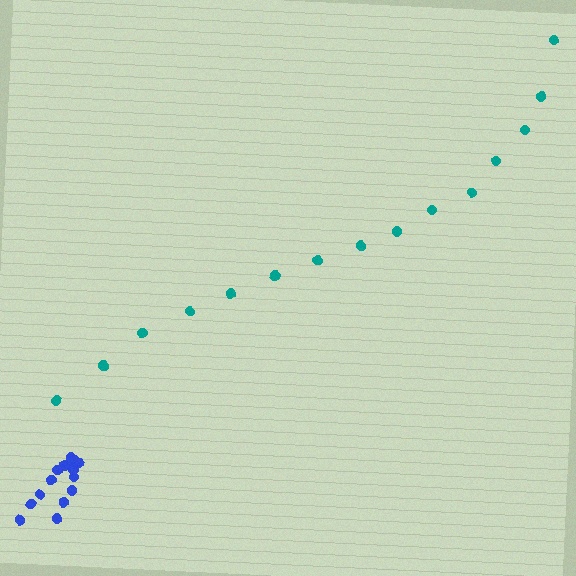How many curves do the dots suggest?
There are 2 distinct paths.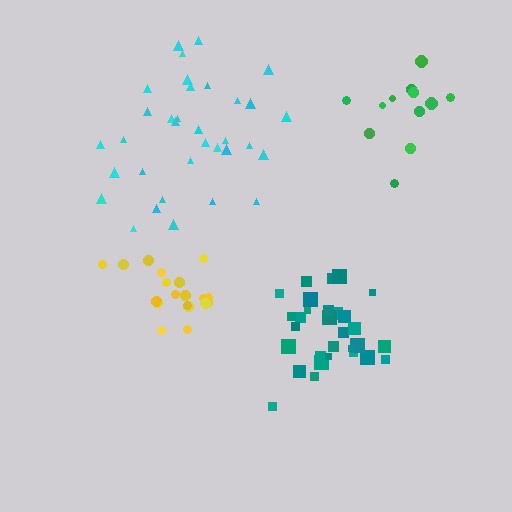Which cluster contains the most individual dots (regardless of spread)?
Cyan (34).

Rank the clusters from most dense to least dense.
yellow, teal, cyan, green.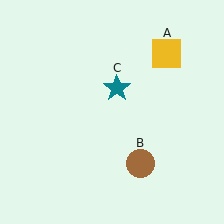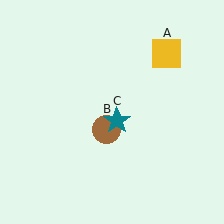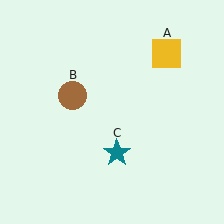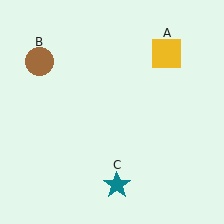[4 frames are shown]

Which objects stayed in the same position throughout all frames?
Yellow square (object A) remained stationary.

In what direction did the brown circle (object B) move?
The brown circle (object B) moved up and to the left.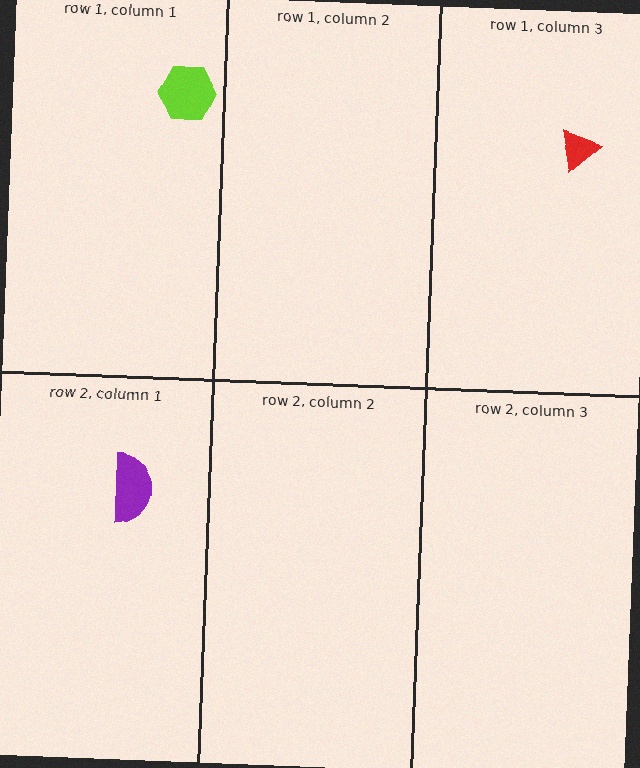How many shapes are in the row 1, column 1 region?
1.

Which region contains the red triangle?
The row 1, column 3 region.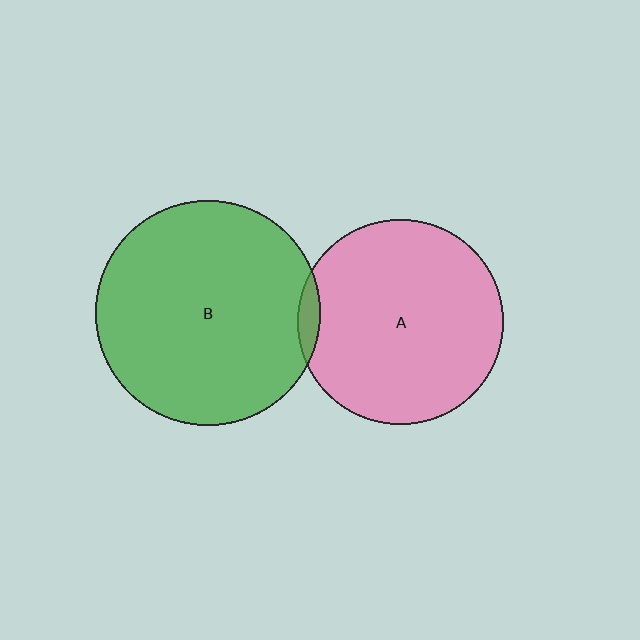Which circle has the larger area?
Circle B (green).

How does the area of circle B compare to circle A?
Approximately 1.2 times.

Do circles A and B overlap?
Yes.